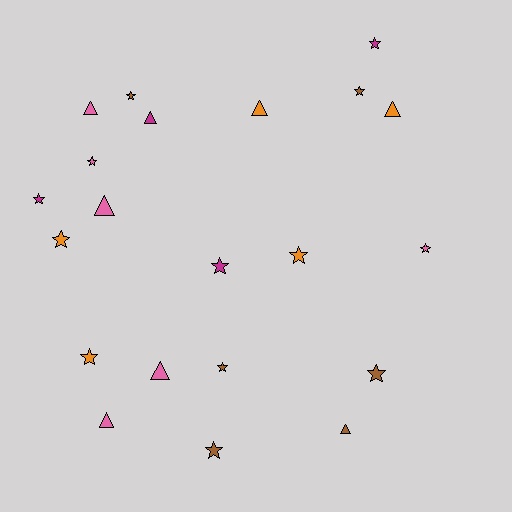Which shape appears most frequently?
Star, with 13 objects.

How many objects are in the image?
There are 21 objects.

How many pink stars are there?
There are 2 pink stars.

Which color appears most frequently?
Pink, with 6 objects.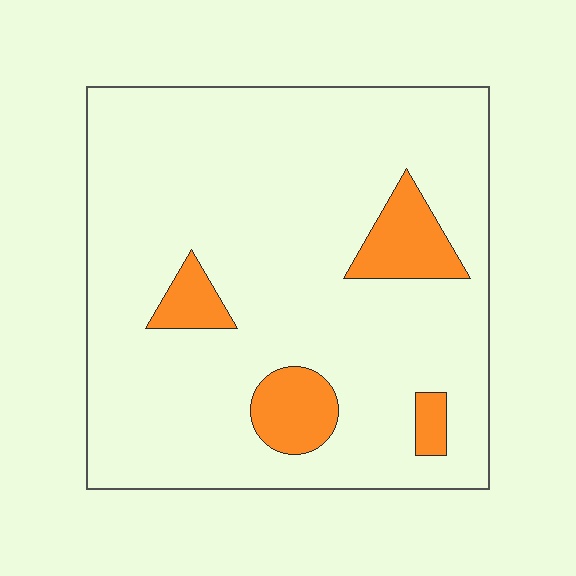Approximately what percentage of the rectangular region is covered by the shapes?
Approximately 10%.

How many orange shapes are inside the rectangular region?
4.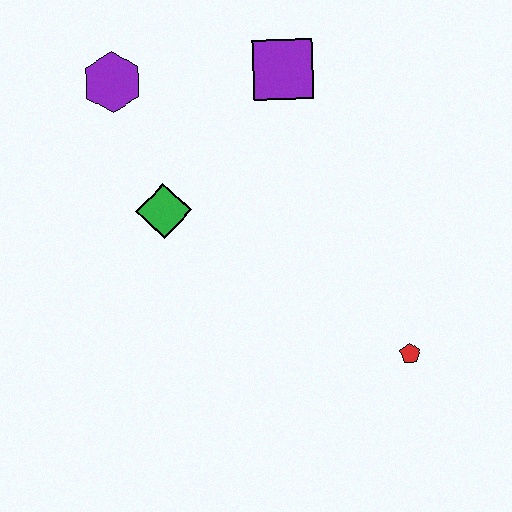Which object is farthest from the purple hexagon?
The red pentagon is farthest from the purple hexagon.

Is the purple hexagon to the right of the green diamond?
No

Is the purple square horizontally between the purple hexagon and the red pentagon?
Yes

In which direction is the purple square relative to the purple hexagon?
The purple square is to the right of the purple hexagon.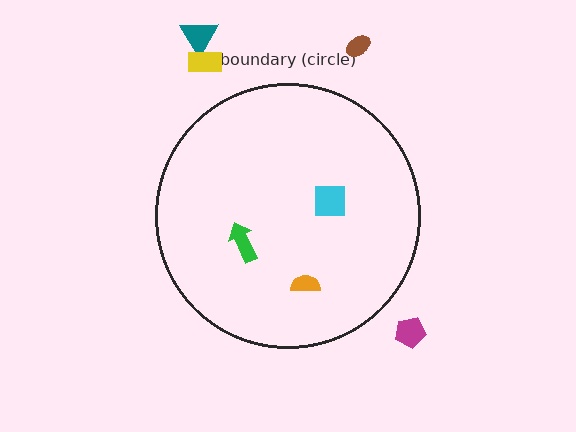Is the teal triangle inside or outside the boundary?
Outside.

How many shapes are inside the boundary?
3 inside, 4 outside.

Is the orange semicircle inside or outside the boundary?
Inside.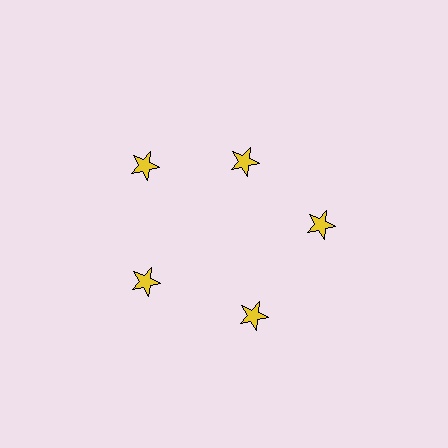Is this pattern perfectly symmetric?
No. The 5 yellow stars are arranged in a ring, but one element near the 1 o'clock position is pulled inward toward the center, breaking the 5-fold rotational symmetry.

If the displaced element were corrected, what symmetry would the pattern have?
It would have 5-fold rotational symmetry — the pattern would map onto itself every 72 degrees.